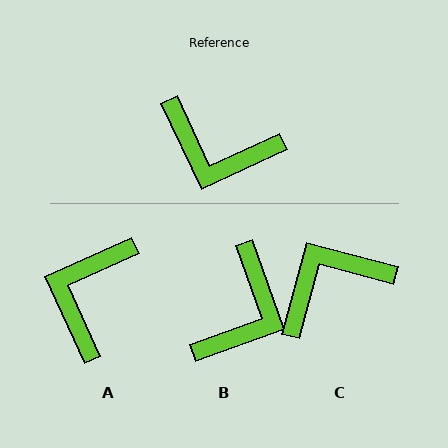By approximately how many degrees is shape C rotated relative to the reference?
Approximately 130 degrees clockwise.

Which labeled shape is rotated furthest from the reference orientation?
C, about 130 degrees away.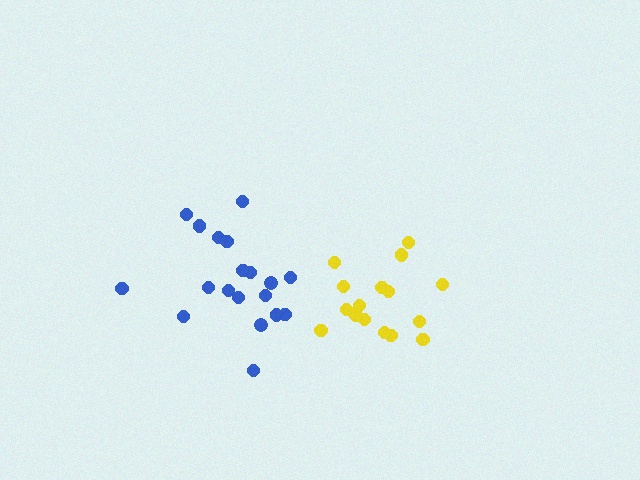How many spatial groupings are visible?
There are 2 spatial groupings.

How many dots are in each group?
Group 1: 19 dots, Group 2: 17 dots (36 total).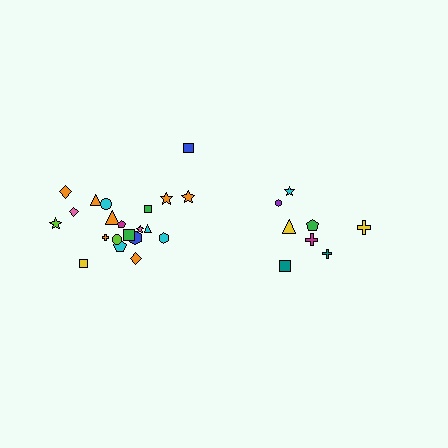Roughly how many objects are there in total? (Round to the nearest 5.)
Roughly 30 objects in total.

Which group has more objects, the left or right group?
The left group.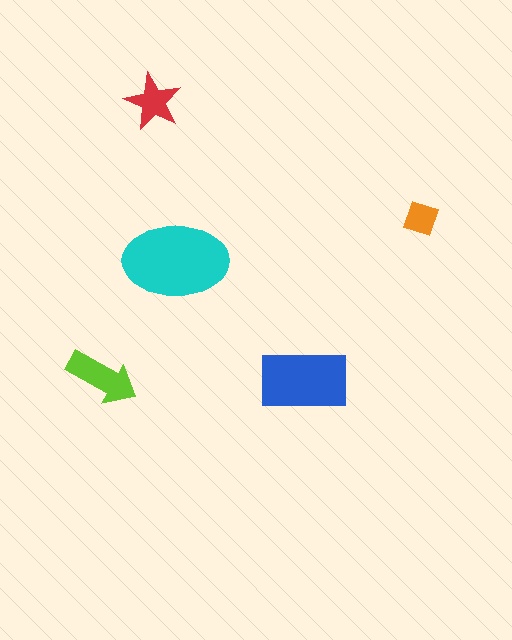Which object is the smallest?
The orange diamond.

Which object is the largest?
The cyan ellipse.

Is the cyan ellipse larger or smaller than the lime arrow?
Larger.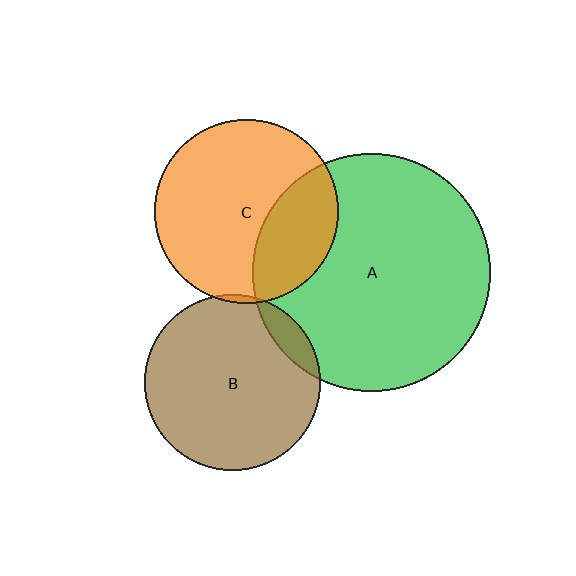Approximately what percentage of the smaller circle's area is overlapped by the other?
Approximately 5%.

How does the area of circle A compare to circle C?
Approximately 1.7 times.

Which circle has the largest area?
Circle A (green).